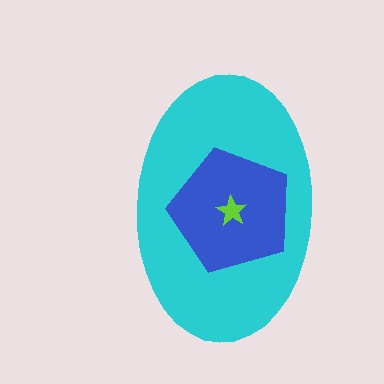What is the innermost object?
The lime star.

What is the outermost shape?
The cyan ellipse.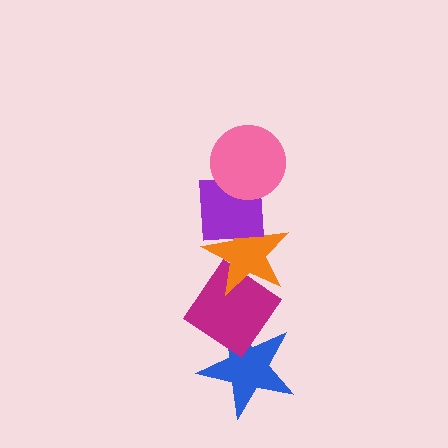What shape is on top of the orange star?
The purple square is on top of the orange star.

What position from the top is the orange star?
The orange star is 3rd from the top.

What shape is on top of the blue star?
The magenta diamond is on top of the blue star.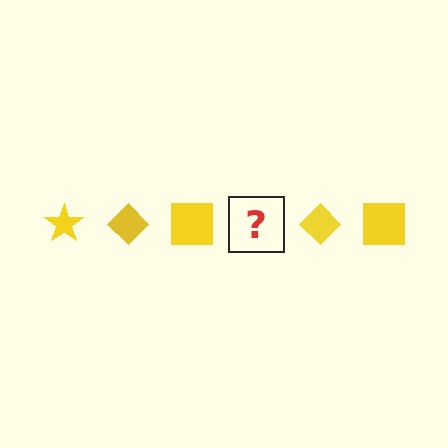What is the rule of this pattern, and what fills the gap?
The rule is that the pattern cycles through star, diamond, square shapes in yellow. The gap should be filled with a yellow star.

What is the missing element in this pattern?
The missing element is a yellow star.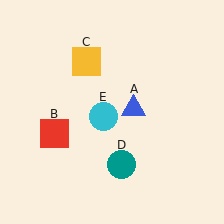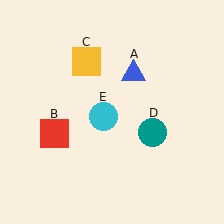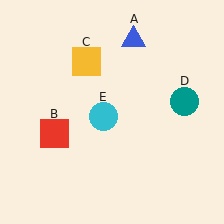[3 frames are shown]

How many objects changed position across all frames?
2 objects changed position: blue triangle (object A), teal circle (object D).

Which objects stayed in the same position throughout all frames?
Red square (object B) and yellow square (object C) and cyan circle (object E) remained stationary.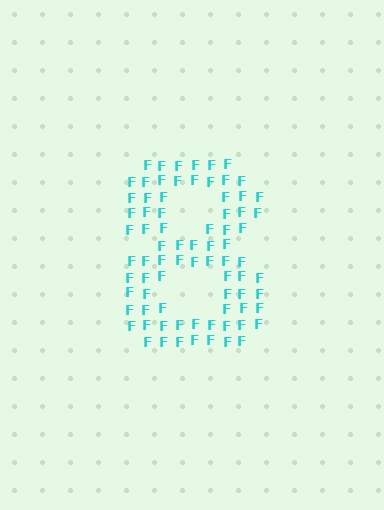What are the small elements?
The small elements are letter F's.